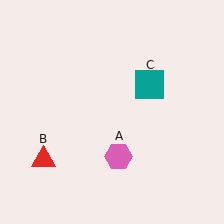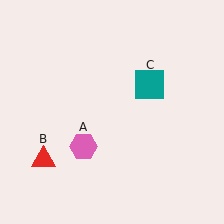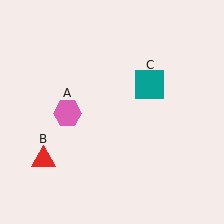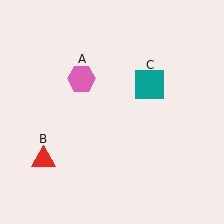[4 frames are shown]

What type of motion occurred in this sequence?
The pink hexagon (object A) rotated clockwise around the center of the scene.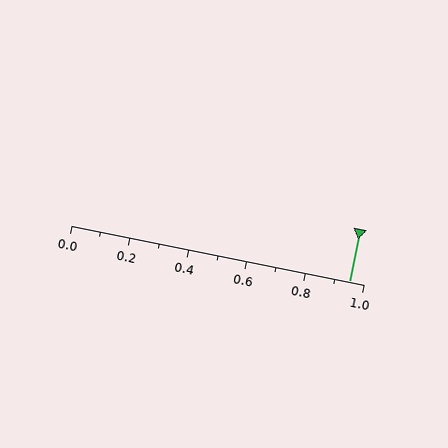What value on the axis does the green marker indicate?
The marker indicates approximately 0.95.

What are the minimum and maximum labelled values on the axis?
The axis runs from 0.0 to 1.0.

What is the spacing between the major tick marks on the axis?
The major ticks are spaced 0.2 apart.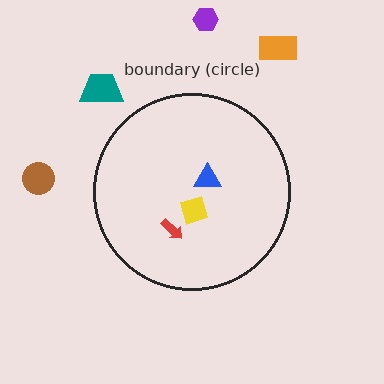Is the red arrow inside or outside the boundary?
Inside.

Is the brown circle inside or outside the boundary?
Outside.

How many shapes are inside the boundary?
3 inside, 4 outside.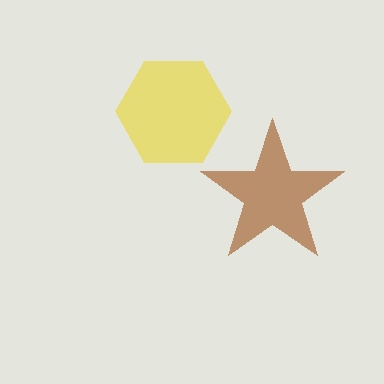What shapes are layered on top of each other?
The layered shapes are: a yellow hexagon, a brown star.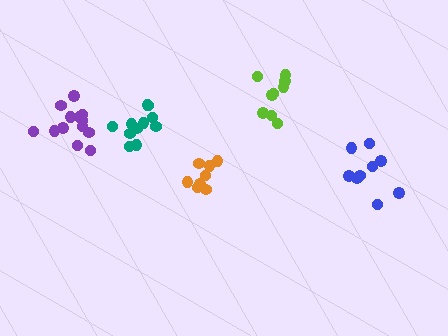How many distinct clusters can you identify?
There are 5 distinct clusters.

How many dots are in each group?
Group 1: 11 dots, Group 2: 9 dots, Group 3: 9 dots, Group 4: 8 dots, Group 5: 13 dots (50 total).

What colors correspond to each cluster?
The clusters are colored: teal, lime, blue, orange, purple.